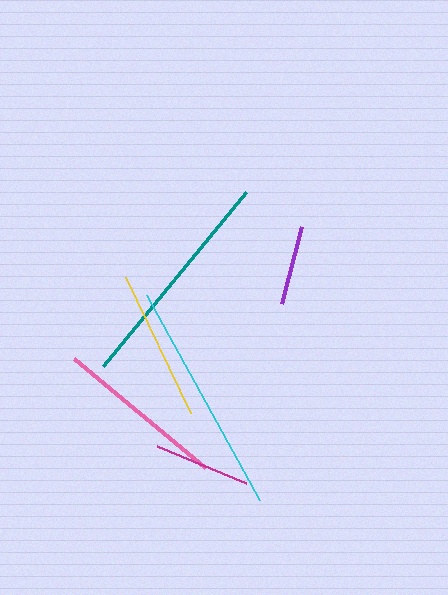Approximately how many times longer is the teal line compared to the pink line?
The teal line is approximately 1.3 times the length of the pink line.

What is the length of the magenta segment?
The magenta segment is approximately 96 pixels long.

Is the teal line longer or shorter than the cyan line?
The cyan line is longer than the teal line.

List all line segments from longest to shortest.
From longest to shortest: cyan, teal, pink, yellow, magenta, purple.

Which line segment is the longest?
The cyan line is the longest at approximately 234 pixels.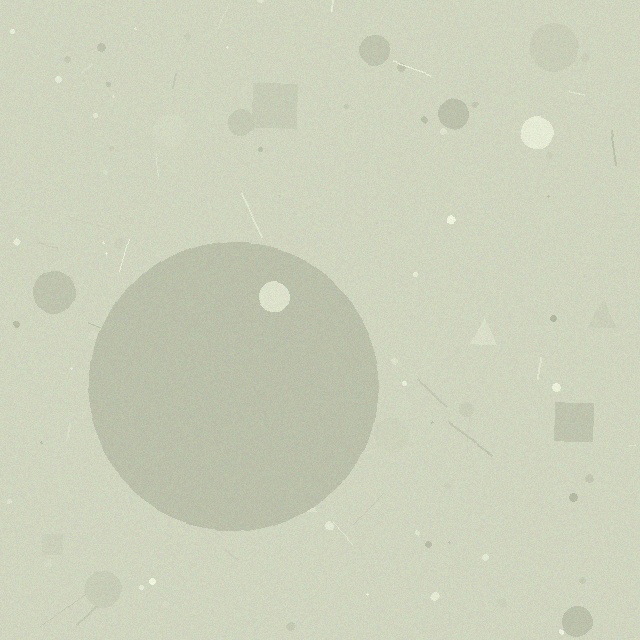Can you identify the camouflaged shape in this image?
The camouflaged shape is a circle.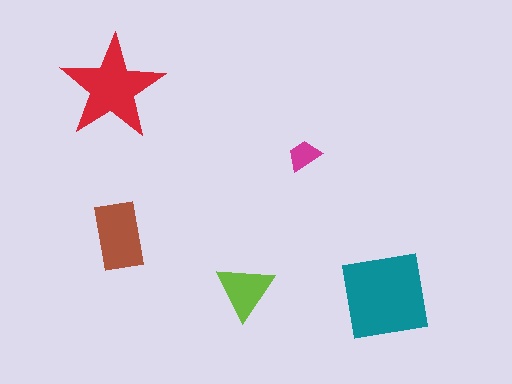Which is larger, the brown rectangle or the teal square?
The teal square.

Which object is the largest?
The teal square.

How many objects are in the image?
There are 5 objects in the image.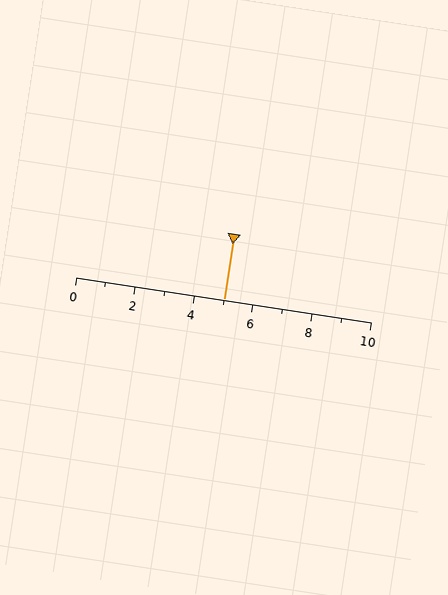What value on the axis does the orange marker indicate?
The marker indicates approximately 5.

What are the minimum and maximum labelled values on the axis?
The axis runs from 0 to 10.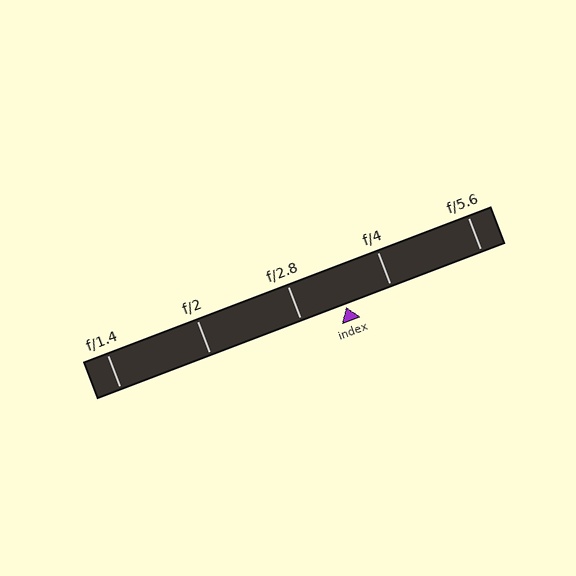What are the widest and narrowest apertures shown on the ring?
The widest aperture shown is f/1.4 and the narrowest is f/5.6.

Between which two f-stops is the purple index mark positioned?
The index mark is between f/2.8 and f/4.